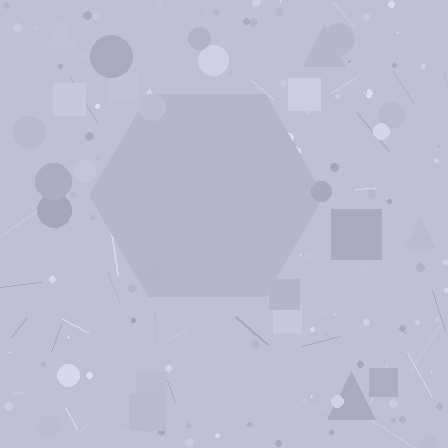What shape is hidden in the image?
A hexagon is hidden in the image.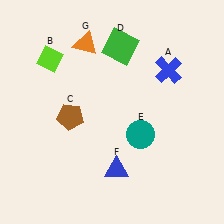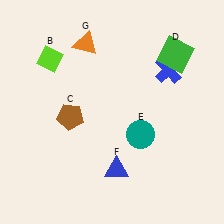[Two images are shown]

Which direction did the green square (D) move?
The green square (D) moved right.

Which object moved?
The green square (D) moved right.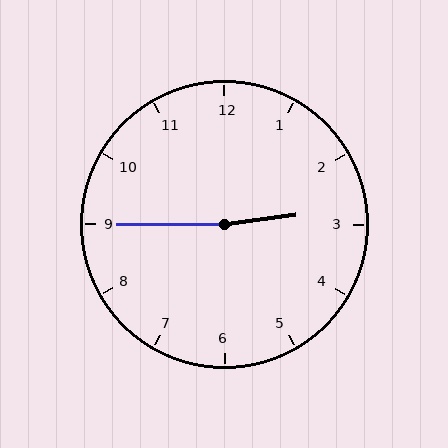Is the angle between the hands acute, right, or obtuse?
It is obtuse.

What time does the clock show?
2:45.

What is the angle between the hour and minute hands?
Approximately 172 degrees.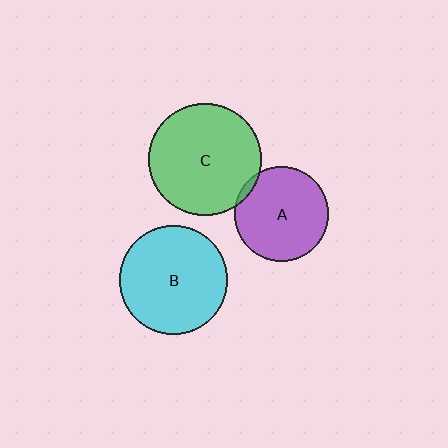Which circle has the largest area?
Circle C (green).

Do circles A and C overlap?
Yes.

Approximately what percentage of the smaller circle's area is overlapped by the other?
Approximately 5%.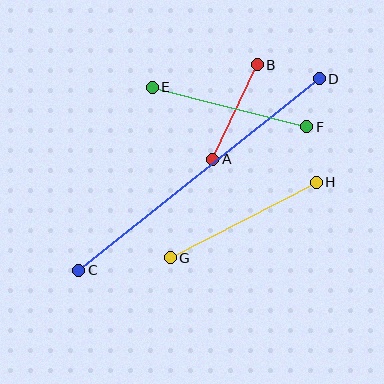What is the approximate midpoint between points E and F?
The midpoint is at approximately (230, 107) pixels.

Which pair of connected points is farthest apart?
Points C and D are farthest apart.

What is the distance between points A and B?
The distance is approximately 104 pixels.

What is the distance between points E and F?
The distance is approximately 159 pixels.